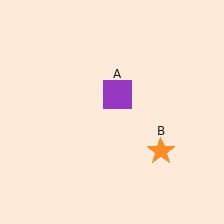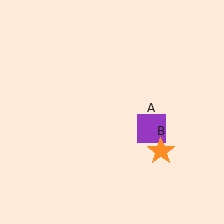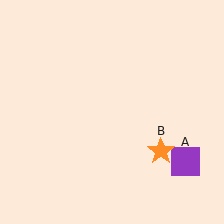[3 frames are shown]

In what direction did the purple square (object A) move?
The purple square (object A) moved down and to the right.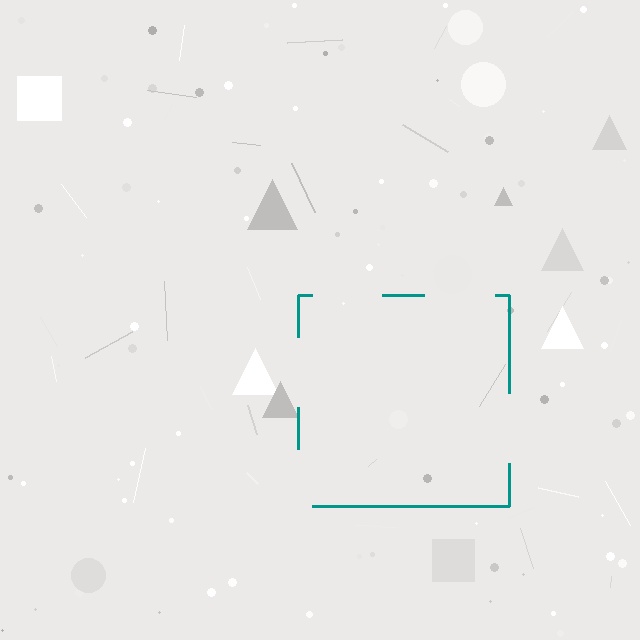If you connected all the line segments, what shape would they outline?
They would outline a square.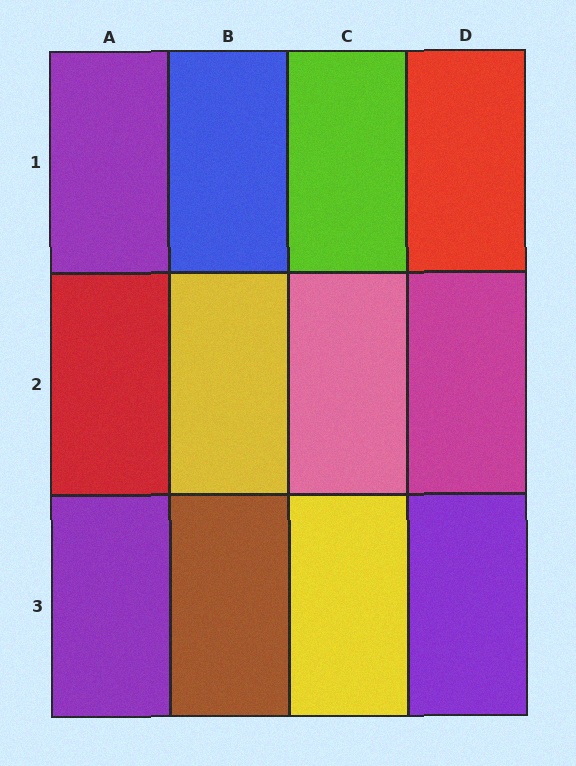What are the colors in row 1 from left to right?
Purple, blue, lime, red.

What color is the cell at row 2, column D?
Magenta.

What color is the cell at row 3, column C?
Yellow.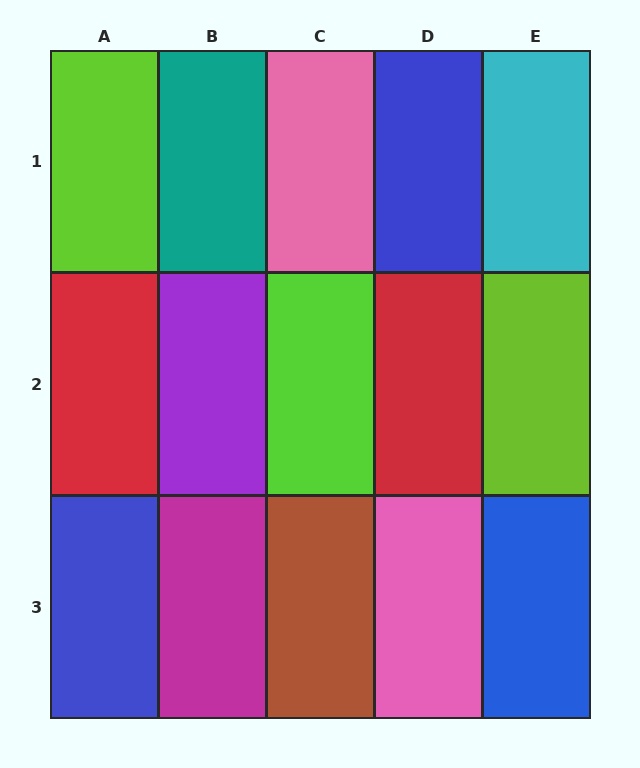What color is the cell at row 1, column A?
Lime.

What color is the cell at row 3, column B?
Magenta.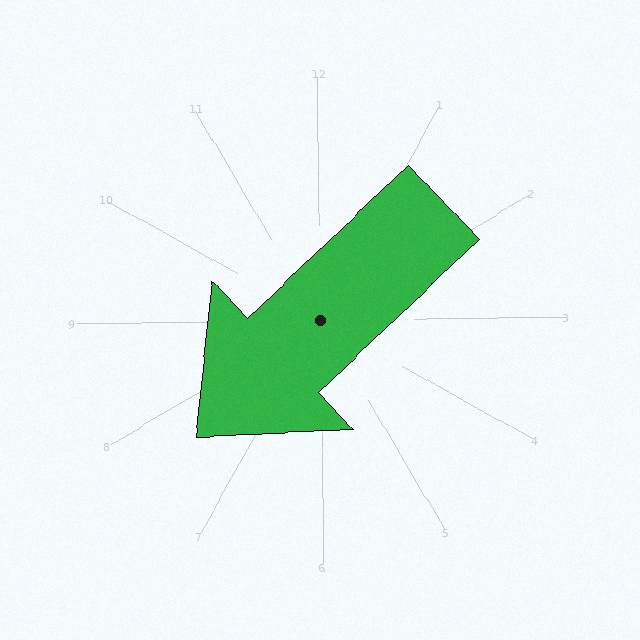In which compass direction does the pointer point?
Southwest.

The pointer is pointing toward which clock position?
Roughly 8 o'clock.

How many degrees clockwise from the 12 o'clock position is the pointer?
Approximately 227 degrees.